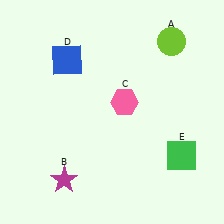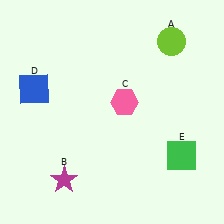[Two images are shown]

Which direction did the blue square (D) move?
The blue square (D) moved left.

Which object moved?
The blue square (D) moved left.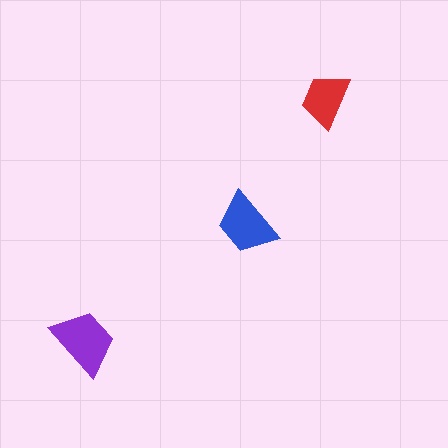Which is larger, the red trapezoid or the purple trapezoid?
The purple one.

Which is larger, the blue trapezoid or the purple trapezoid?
The purple one.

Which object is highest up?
The red trapezoid is topmost.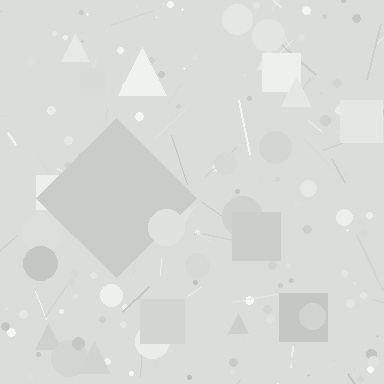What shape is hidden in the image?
A diamond is hidden in the image.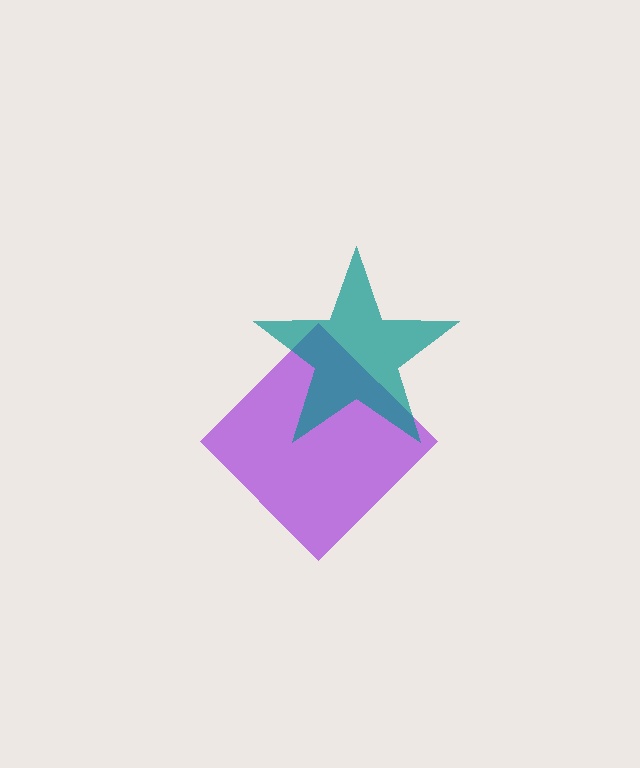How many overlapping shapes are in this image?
There are 2 overlapping shapes in the image.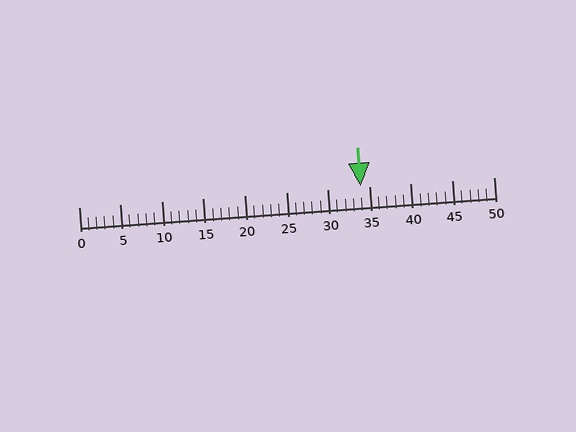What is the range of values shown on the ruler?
The ruler shows values from 0 to 50.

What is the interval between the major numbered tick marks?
The major tick marks are spaced 5 units apart.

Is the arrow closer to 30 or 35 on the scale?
The arrow is closer to 35.